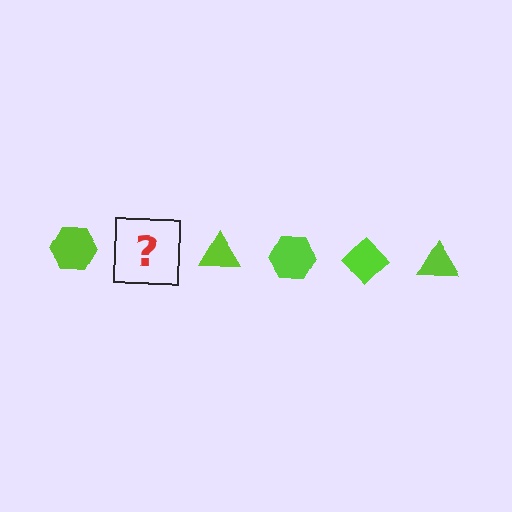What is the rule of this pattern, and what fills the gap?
The rule is that the pattern cycles through hexagon, diamond, triangle shapes in lime. The gap should be filled with a lime diamond.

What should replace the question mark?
The question mark should be replaced with a lime diamond.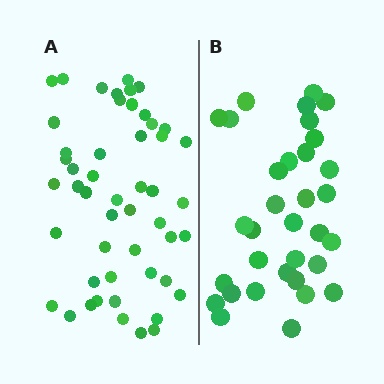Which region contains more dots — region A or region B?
Region A (the left region) has more dots.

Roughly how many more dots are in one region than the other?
Region A has approximately 15 more dots than region B.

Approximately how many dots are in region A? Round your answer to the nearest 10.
About 50 dots.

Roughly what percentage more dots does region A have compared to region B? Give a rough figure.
About 50% more.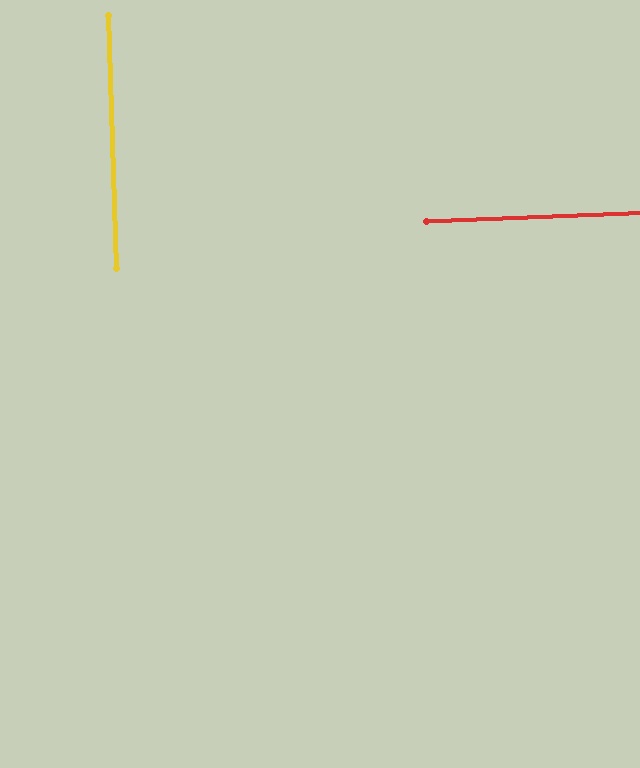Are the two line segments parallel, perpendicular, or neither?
Perpendicular — they meet at approximately 90°.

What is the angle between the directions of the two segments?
Approximately 90 degrees.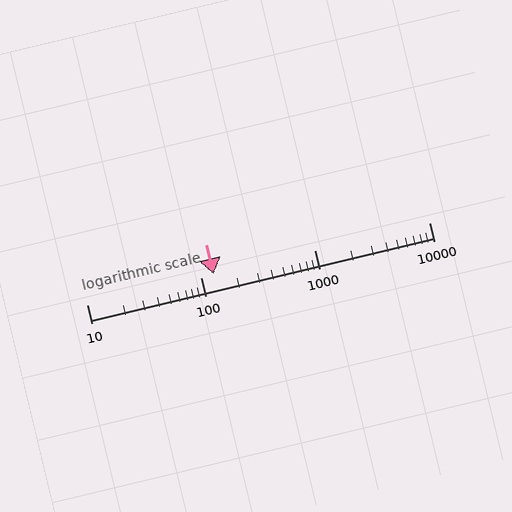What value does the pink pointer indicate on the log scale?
The pointer indicates approximately 130.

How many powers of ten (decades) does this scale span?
The scale spans 3 decades, from 10 to 10000.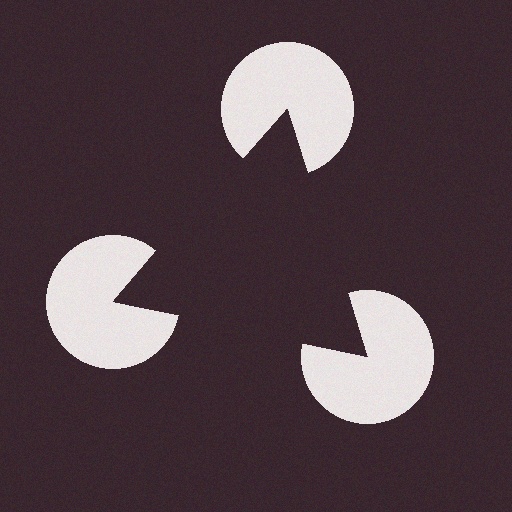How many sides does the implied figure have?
3 sides.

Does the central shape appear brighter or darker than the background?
It typically appears slightly darker than the background, even though no actual brightness change is drawn.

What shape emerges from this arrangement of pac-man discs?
An illusory triangle — its edges are inferred from the aligned wedge cuts in the pac-man discs, not physically drawn.